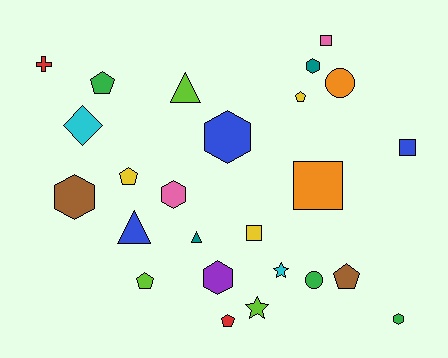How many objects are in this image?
There are 25 objects.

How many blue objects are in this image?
There are 3 blue objects.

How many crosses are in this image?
There is 1 cross.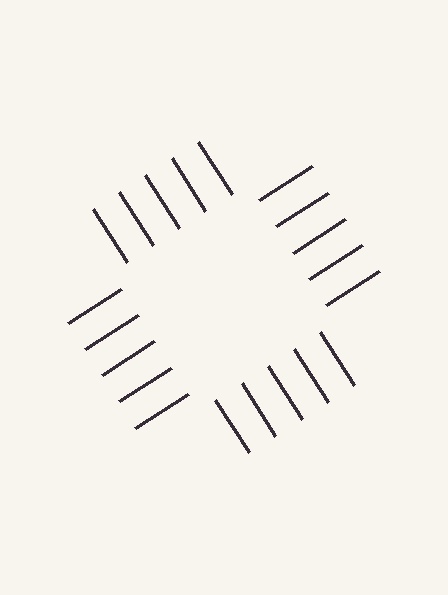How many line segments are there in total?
20 — 5 along each of the 4 edges.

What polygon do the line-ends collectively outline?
An illusory square — the line segments terminate on its edges but no continuous stroke is drawn.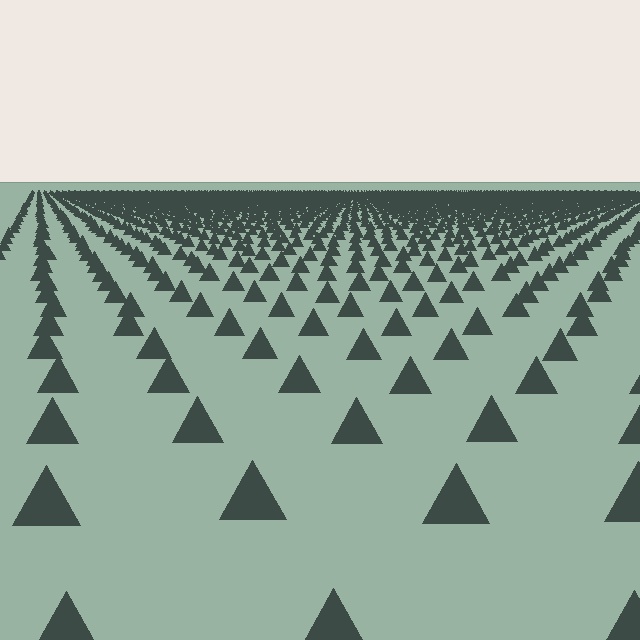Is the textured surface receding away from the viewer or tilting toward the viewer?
The surface is receding away from the viewer. Texture elements get smaller and denser toward the top.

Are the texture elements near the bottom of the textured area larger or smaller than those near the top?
Larger. Near the bottom, elements are closer to the viewer and appear at a bigger on-screen size.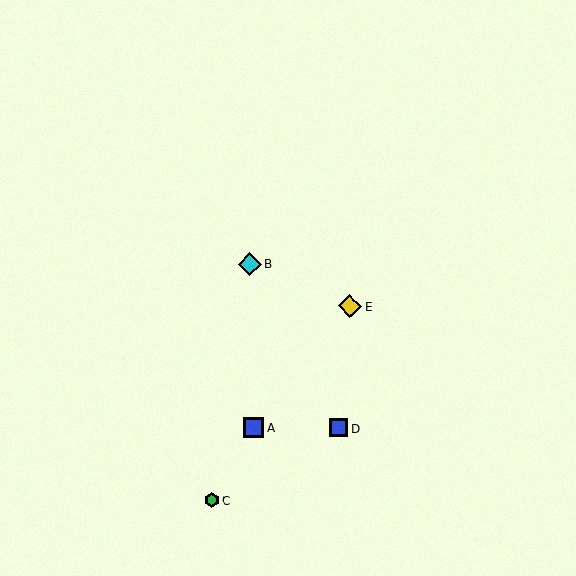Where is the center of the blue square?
The center of the blue square is at (338, 428).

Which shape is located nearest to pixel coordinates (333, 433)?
The blue square (labeled D) at (338, 428) is nearest to that location.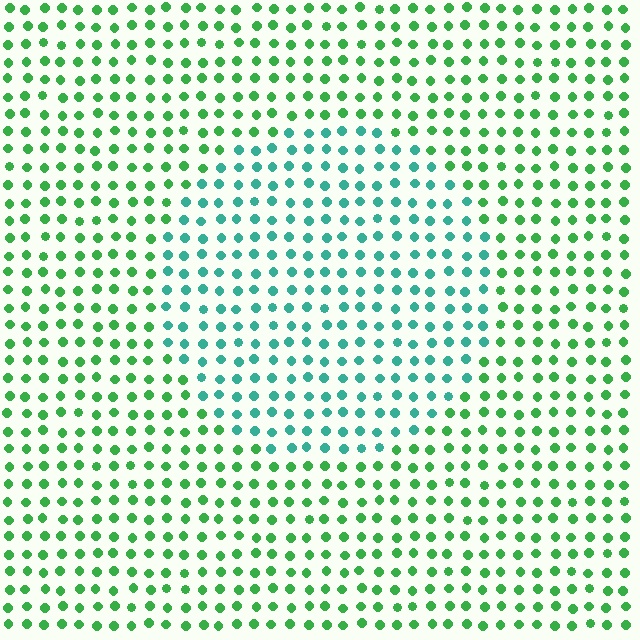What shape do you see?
I see a circle.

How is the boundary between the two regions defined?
The boundary is defined purely by a slight shift in hue (about 40 degrees). Spacing, size, and orientation are identical on both sides.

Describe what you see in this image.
The image is filled with small green elements in a uniform arrangement. A circle-shaped region is visible where the elements are tinted to a slightly different hue, forming a subtle color boundary.